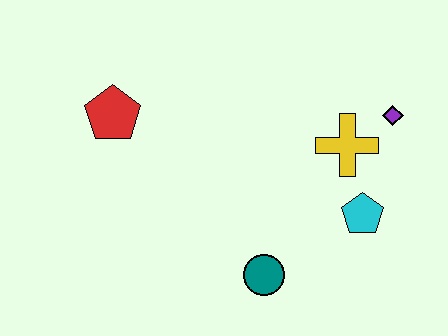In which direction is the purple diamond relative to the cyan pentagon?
The purple diamond is above the cyan pentagon.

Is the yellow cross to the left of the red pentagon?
No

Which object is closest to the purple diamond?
The yellow cross is closest to the purple diamond.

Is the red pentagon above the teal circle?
Yes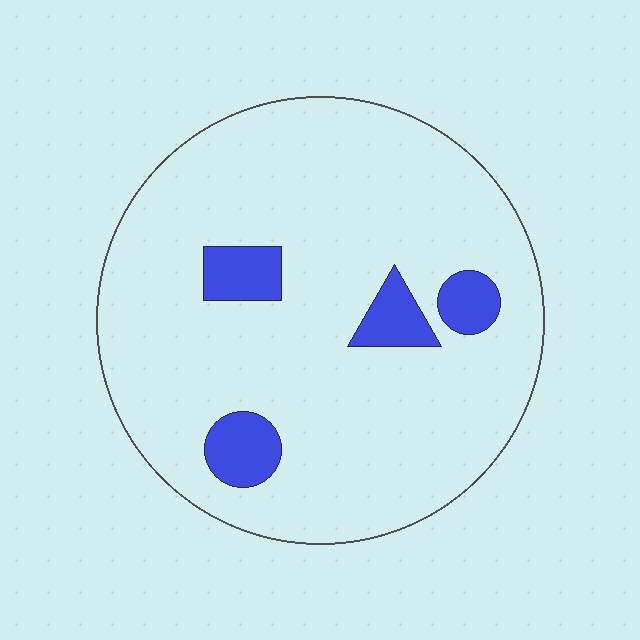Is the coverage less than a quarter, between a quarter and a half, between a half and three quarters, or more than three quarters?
Less than a quarter.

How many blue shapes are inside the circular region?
4.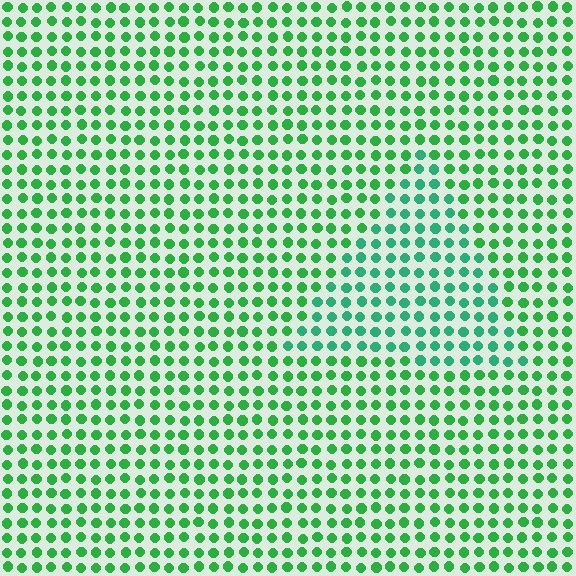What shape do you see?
I see a triangle.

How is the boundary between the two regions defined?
The boundary is defined purely by a slight shift in hue (about 24 degrees). Spacing, size, and orientation are identical on both sides.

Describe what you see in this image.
The image is filled with small green elements in a uniform arrangement. A triangle-shaped region is visible where the elements are tinted to a slightly different hue, forming a subtle color boundary.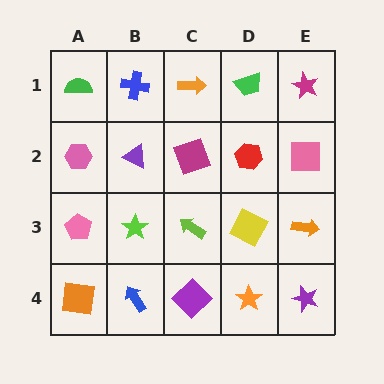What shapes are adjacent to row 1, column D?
A red hexagon (row 2, column D), an orange arrow (row 1, column C), a magenta star (row 1, column E).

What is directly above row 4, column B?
A lime star.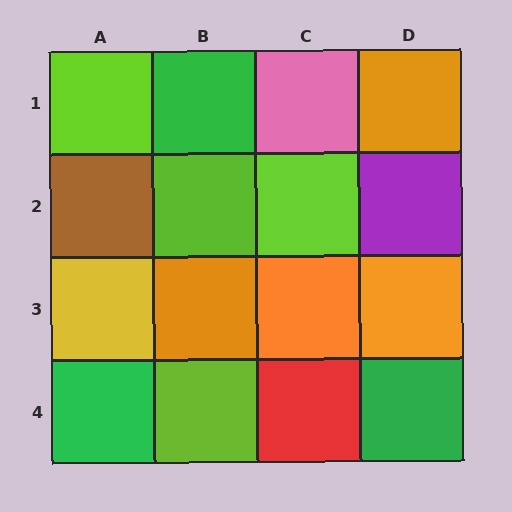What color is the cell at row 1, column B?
Green.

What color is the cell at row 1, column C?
Pink.